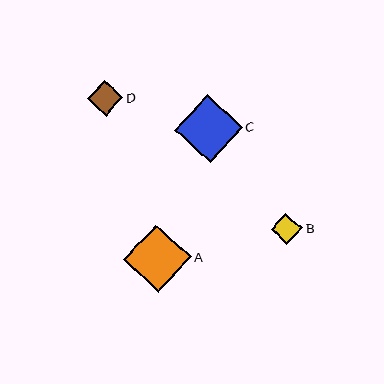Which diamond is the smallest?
Diamond B is the smallest with a size of approximately 32 pixels.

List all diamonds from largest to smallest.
From largest to smallest: C, A, D, B.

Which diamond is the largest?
Diamond C is the largest with a size of approximately 68 pixels.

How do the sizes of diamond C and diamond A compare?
Diamond C and diamond A are approximately the same size.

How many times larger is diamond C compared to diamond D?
Diamond C is approximately 1.9 times the size of diamond D.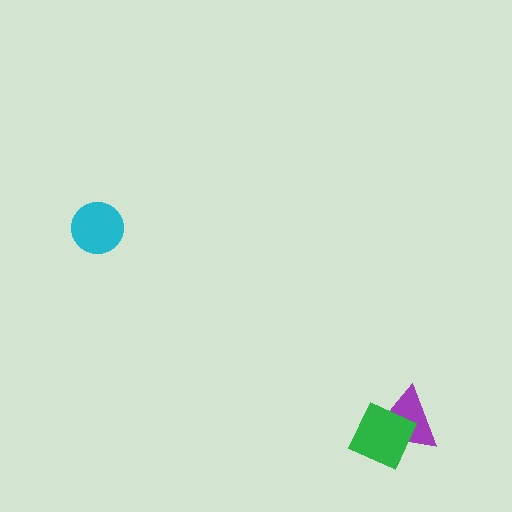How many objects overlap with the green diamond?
1 object overlaps with the green diamond.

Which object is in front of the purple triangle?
The green diamond is in front of the purple triangle.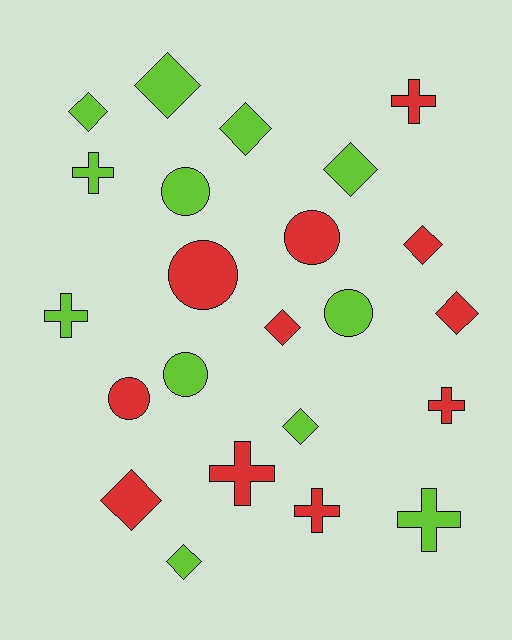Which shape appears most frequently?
Diamond, with 10 objects.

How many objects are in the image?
There are 23 objects.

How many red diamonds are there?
There are 4 red diamonds.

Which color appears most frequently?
Lime, with 12 objects.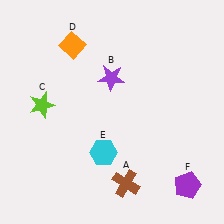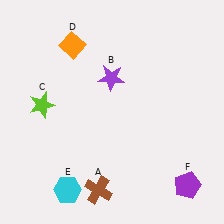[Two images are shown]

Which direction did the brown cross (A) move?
The brown cross (A) moved left.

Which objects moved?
The objects that moved are: the brown cross (A), the cyan hexagon (E).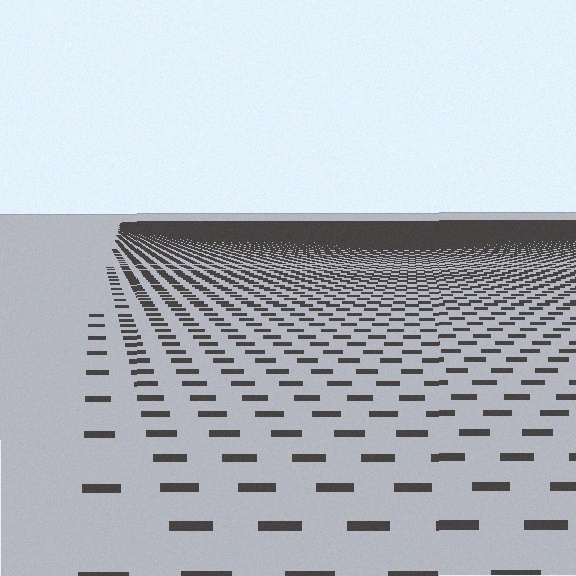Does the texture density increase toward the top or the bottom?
Density increases toward the top.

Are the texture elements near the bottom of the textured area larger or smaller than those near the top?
Larger. Near the bottom, elements are closer to the viewer and appear at a bigger on-screen size.